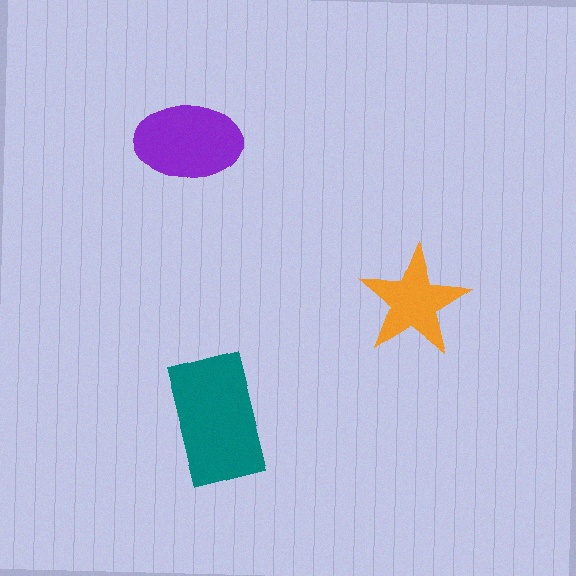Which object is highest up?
The purple ellipse is topmost.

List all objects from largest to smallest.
The teal rectangle, the purple ellipse, the orange star.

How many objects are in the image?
There are 3 objects in the image.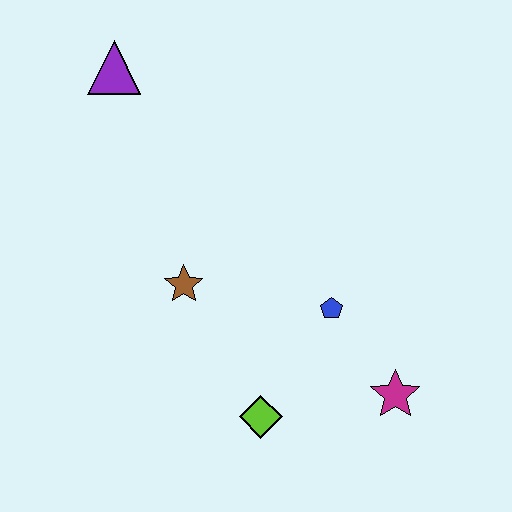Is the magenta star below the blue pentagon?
Yes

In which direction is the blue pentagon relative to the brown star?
The blue pentagon is to the right of the brown star.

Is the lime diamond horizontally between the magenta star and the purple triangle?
Yes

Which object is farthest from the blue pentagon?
The purple triangle is farthest from the blue pentagon.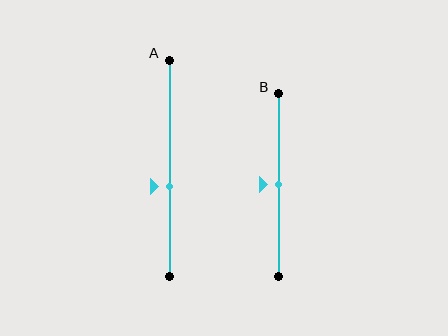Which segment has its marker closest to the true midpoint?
Segment B has its marker closest to the true midpoint.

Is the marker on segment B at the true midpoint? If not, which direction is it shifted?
Yes, the marker on segment B is at the true midpoint.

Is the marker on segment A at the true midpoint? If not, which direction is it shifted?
No, the marker on segment A is shifted downward by about 9% of the segment length.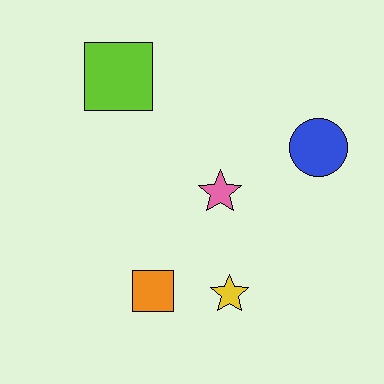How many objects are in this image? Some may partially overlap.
There are 5 objects.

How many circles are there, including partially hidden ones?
There is 1 circle.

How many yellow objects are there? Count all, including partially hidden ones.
There is 1 yellow object.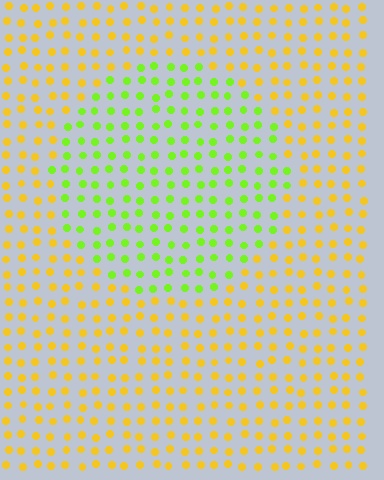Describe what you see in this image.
The image is filled with small yellow elements in a uniform arrangement. A circle-shaped region is visible where the elements are tinted to a slightly different hue, forming a subtle color boundary.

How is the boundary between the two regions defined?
The boundary is defined purely by a slight shift in hue (about 49 degrees). Spacing, size, and orientation are identical on both sides.